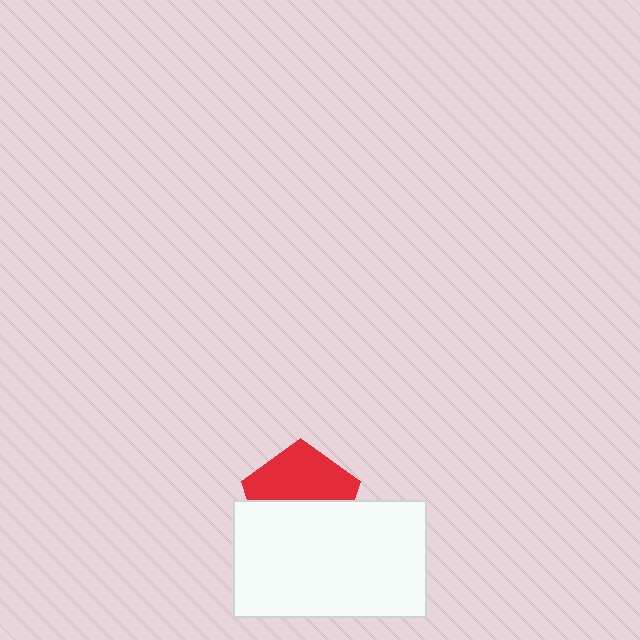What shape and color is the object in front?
The object in front is a white rectangle.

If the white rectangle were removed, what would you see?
You would see the complete red pentagon.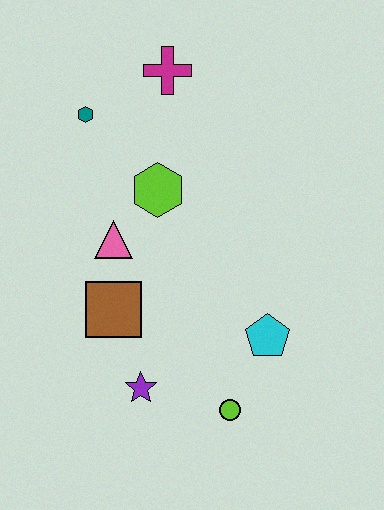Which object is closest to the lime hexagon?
The pink triangle is closest to the lime hexagon.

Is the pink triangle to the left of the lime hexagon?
Yes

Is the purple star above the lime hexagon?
No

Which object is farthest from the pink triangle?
The lime circle is farthest from the pink triangle.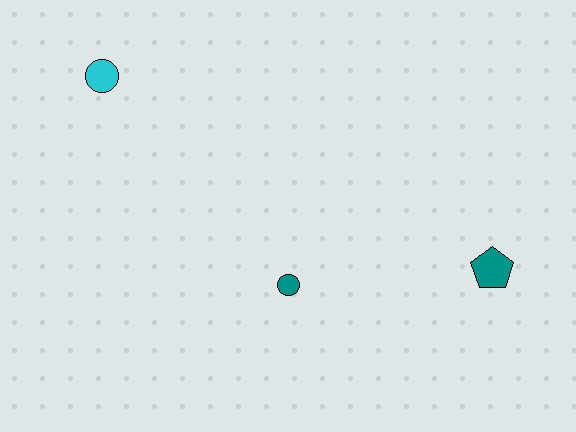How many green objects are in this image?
There are no green objects.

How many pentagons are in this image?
There is 1 pentagon.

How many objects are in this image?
There are 3 objects.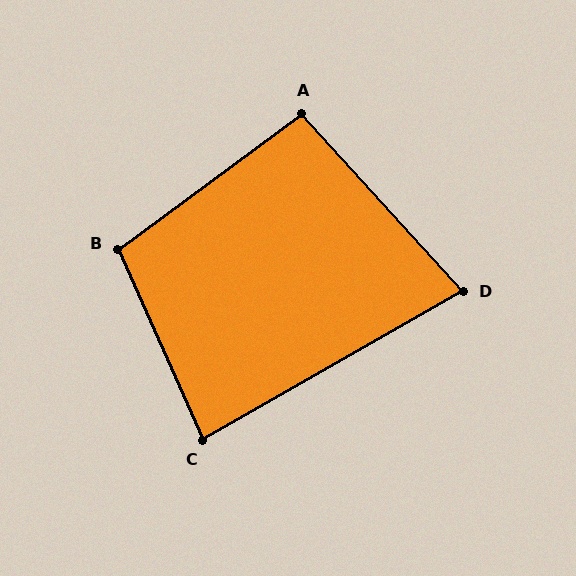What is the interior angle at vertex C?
Approximately 84 degrees (acute).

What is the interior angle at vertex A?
Approximately 96 degrees (obtuse).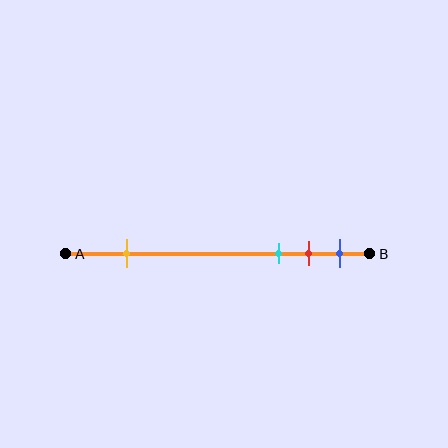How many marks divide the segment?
There are 4 marks dividing the segment.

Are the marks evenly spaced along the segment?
No, the marks are not evenly spaced.